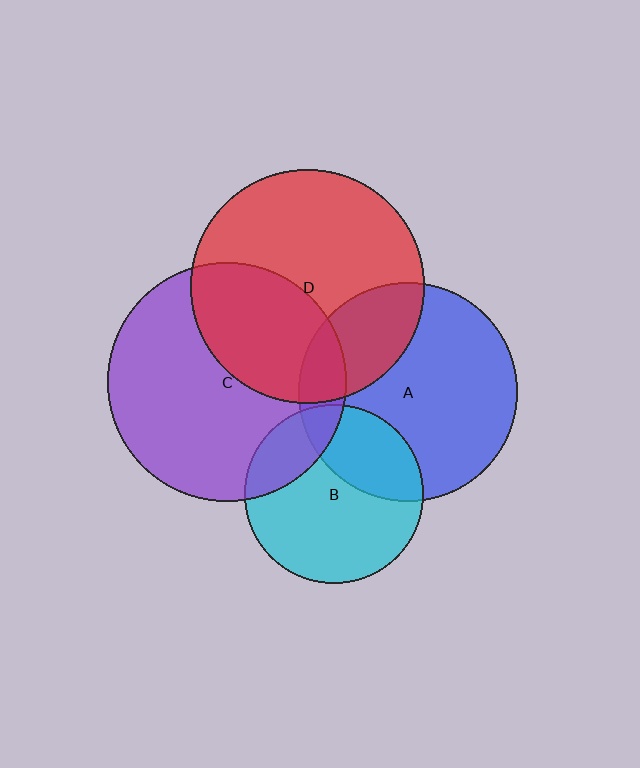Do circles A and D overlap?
Yes.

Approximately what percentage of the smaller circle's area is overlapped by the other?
Approximately 25%.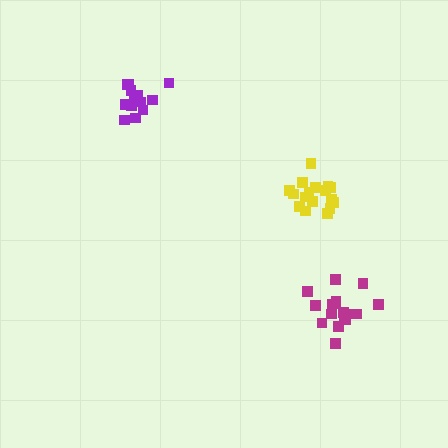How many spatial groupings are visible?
There are 3 spatial groupings.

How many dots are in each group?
Group 1: 16 dots, Group 2: 17 dots, Group 3: 13 dots (46 total).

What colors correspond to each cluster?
The clusters are colored: magenta, yellow, purple.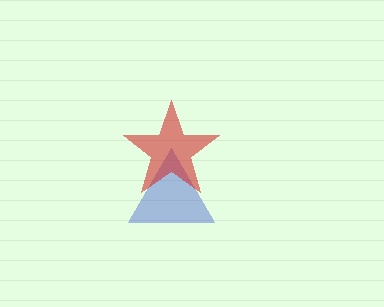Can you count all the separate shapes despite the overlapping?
Yes, there are 2 separate shapes.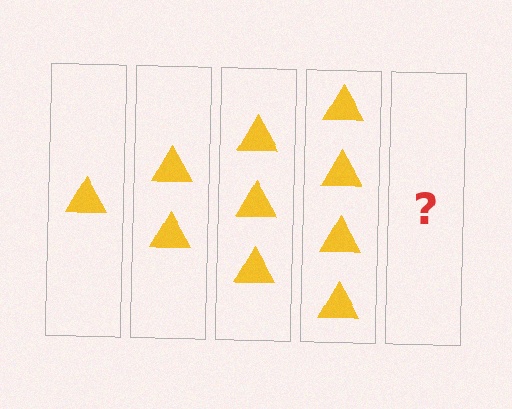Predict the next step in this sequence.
The next step is 5 triangles.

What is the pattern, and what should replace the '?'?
The pattern is that each step adds one more triangle. The '?' should be 5 triangles.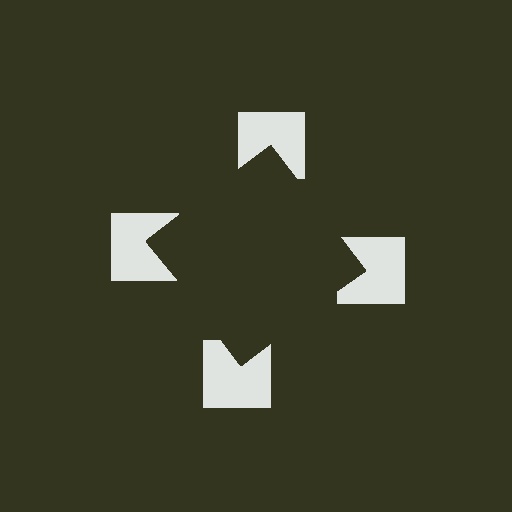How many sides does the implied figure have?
4 sides.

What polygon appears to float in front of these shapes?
An illusory square — its edges are inferred from the aligned wedge cuts in the notched squares, not physically drawn.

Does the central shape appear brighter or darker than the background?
It typically appears slightly darker than the background, even though no actual brightness change is drawn.